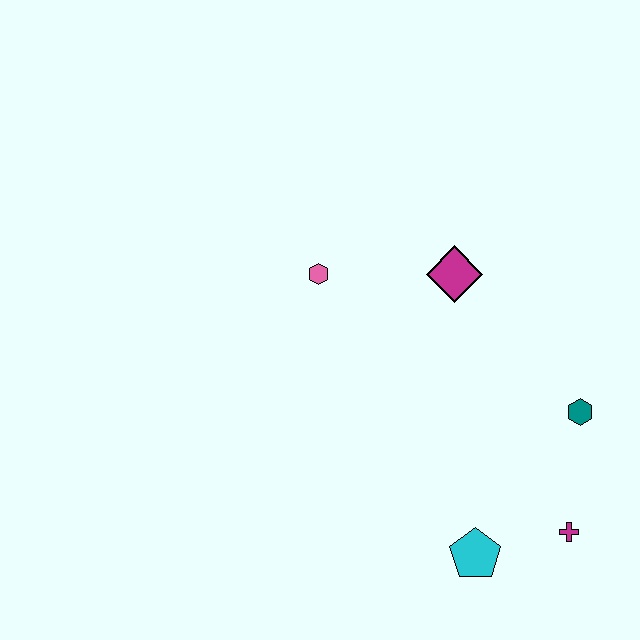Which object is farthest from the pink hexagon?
The magenta cross is farthest from the pink hexagon.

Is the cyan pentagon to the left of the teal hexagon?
Yes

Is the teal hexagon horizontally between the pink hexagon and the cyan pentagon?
No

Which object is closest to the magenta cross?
The cyan pentagon is closest to the magenta cross.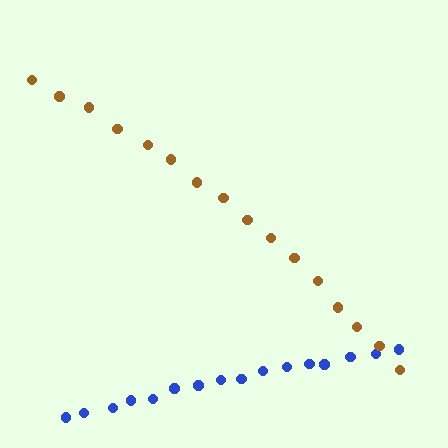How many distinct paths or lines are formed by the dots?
There are 2 distinct paths.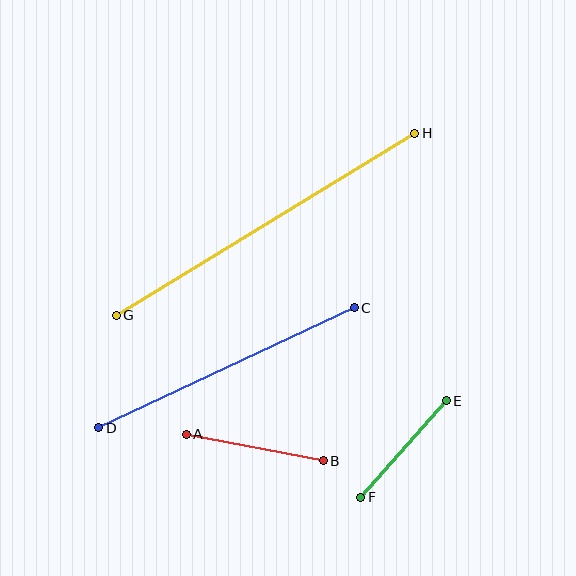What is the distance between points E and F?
The distance is approximately 129 pixels.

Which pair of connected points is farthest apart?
Points G and H are farthest apart.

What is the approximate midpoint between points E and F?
The midpoint is at approximately (403, 449) pixels.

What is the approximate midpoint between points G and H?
The midpoint is at approximately (265, 224) pixels.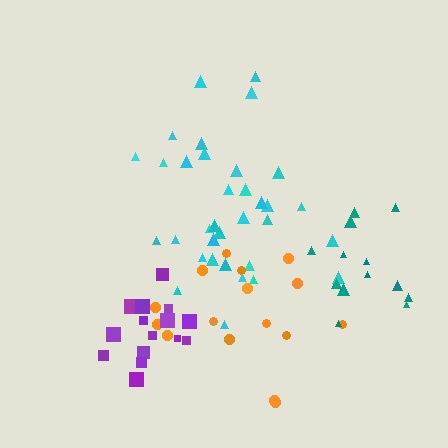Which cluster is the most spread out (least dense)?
Orange.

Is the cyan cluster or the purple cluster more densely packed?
Purple.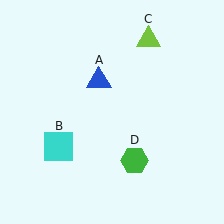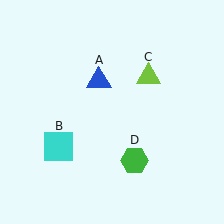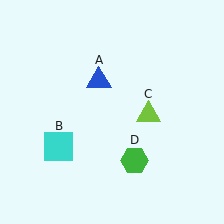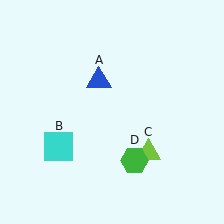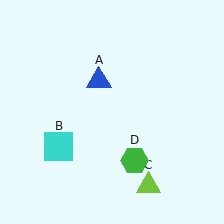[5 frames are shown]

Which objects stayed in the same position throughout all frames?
Blue triangle (object A) and cyan square (object B) and green hexagon (object D) remained stationary.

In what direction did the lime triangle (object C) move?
The lime triangle (object C) moved down.